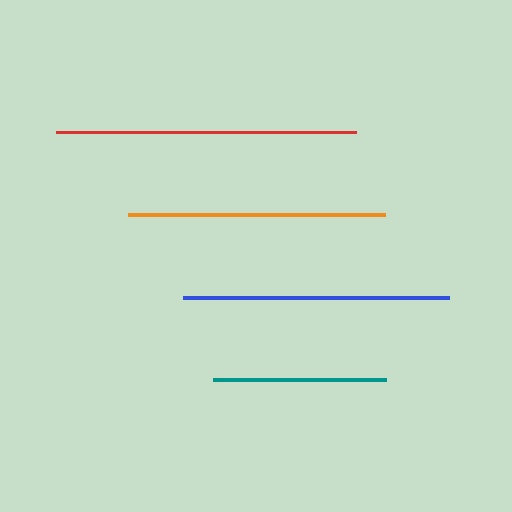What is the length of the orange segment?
The orange segment is approximately 256 pixels long.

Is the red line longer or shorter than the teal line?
The red line is longer than the teal line.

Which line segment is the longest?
The red line is the longest at approximately 300 pixels.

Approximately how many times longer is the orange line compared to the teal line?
The orange line is approximately 1.5 times the length of the teal line.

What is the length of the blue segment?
The blue segment is approximately 265 pixels long.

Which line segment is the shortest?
The teal line is the shortest at approximately 172 pixels.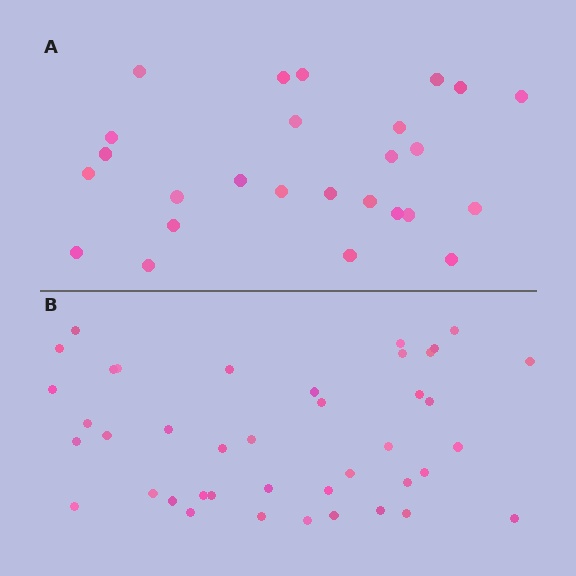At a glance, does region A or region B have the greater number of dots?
Region B (the bottom region) has more dots.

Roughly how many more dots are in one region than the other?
Region B has approximately 15 more dots than region A.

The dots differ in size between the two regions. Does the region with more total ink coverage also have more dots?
No. Region A has more total ink coverage because its dots are larger, but region B actually contains more individual dots. Total area can be misleading — the number of items is what matters here.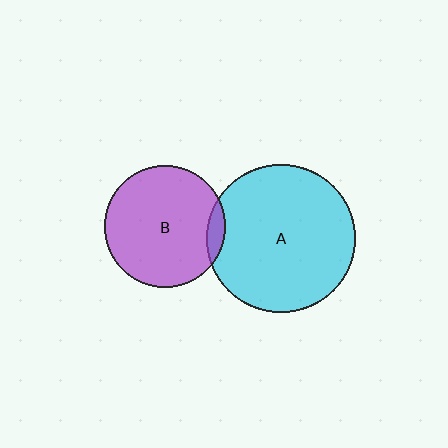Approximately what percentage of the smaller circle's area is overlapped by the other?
Approximately 5%.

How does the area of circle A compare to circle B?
Approximately 1.5 times.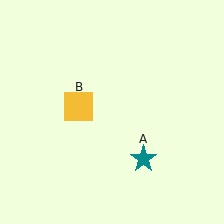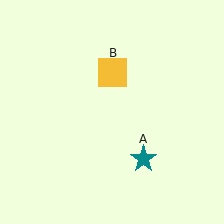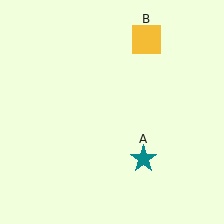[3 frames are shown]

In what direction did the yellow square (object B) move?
The yellow square (object B) moved up and to the right.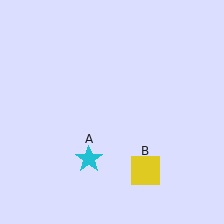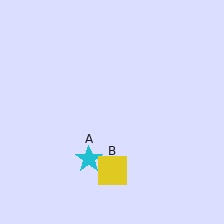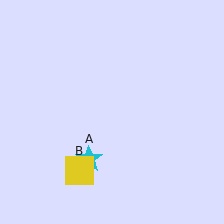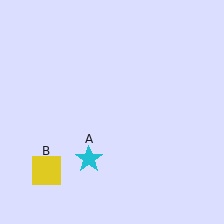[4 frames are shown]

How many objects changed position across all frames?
1 object changed position: yellow square (object B).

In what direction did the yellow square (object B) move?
The yellow square (object B) moved left.